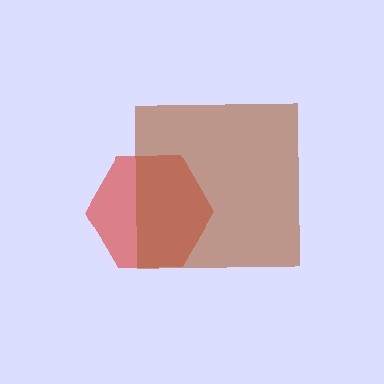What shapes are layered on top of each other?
The layered shapes are: a red hexagon, a brown square.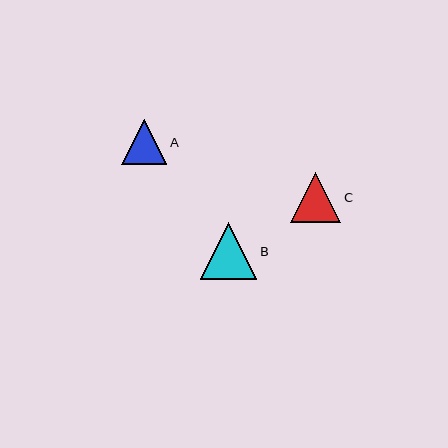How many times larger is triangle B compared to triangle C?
Triangle B is approximately 1.1 times the size of triangle C.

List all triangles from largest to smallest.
From largest to smallest: B, C, A.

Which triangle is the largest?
Triangle B is the largest with a size of approximately 57 pixels.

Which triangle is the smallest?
Triangle A is the smallest with a size of approximately 45 pixels.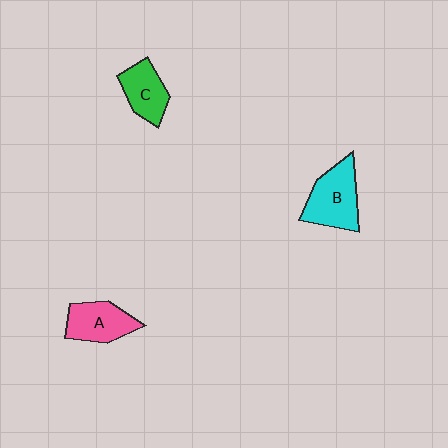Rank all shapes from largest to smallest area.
From largest to smallest: B (cyan), A (pink), C (green).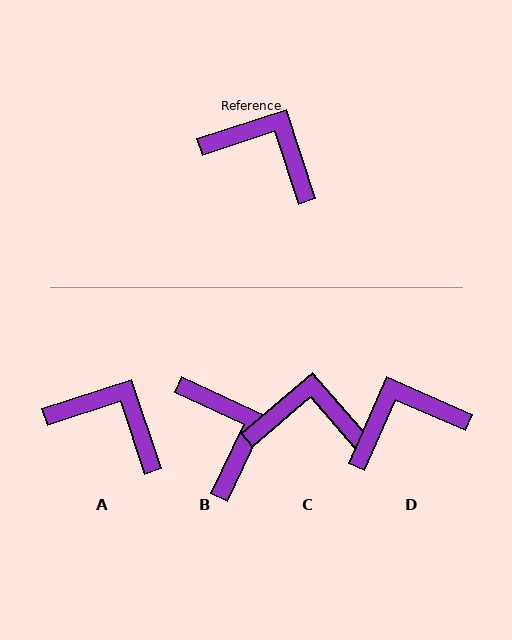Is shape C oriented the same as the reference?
No, it is off by about 23 degrees.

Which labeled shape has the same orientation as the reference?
A.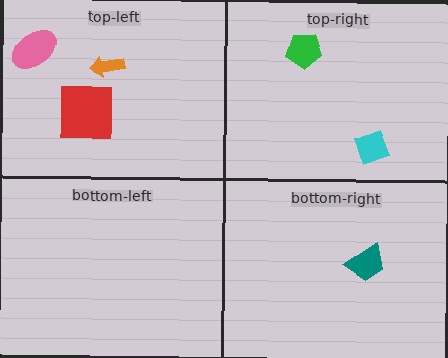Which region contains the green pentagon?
The top-right region.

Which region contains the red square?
The top-left region.